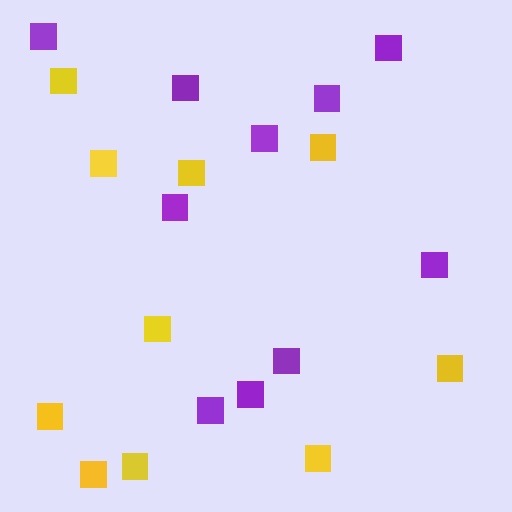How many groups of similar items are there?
There are 2 groups: one group of yellow squares (10) and one group of purple squares (10).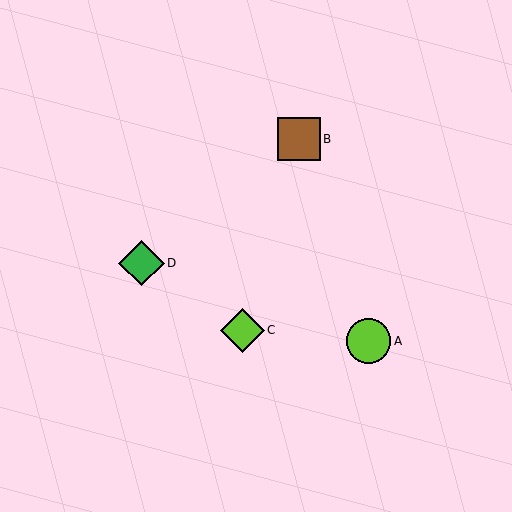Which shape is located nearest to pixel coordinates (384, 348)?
The lime circle (labeled A) at (369, 341) is nearest to that location.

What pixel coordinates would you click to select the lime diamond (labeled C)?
Click at (243, 330) to select the lime diamond C.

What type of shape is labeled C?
Shape C is a lime diamond.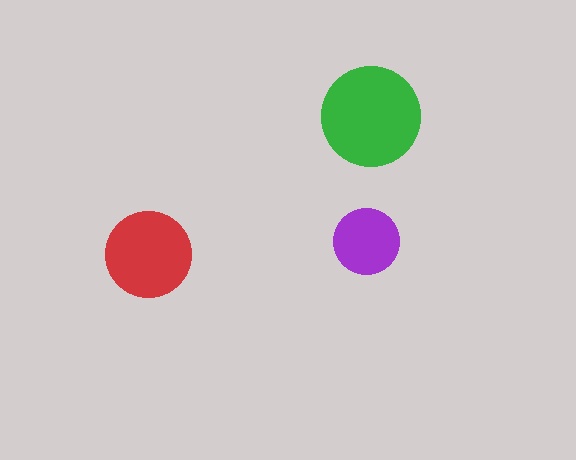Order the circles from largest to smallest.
the green one, the red one, the purple one.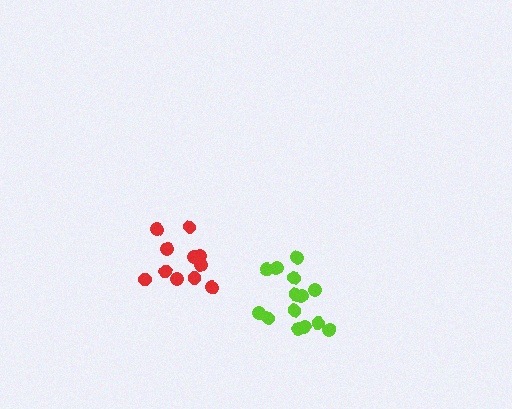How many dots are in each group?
Group 1: 14 dots, Group 2: 11 dots (25 total).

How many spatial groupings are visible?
There are 2 spatial groupings.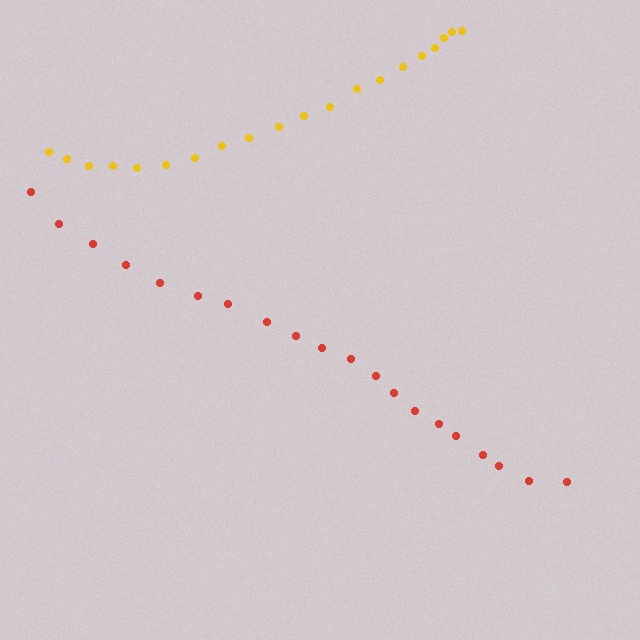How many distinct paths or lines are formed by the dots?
There are 2 distinct paths.